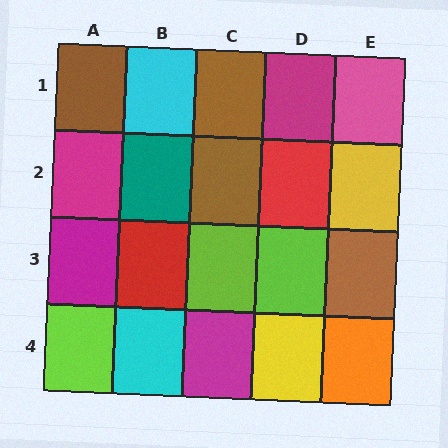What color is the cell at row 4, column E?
Orange.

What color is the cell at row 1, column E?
Pink.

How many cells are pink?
1 cell is pink.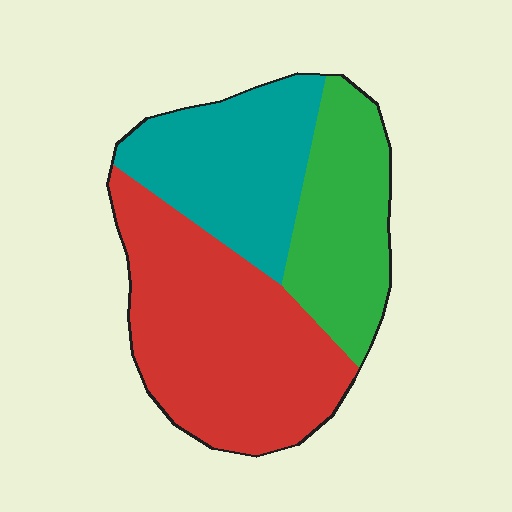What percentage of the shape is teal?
Teal takes up between a quarter and a half of the shape.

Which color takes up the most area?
Red, at roughly 45%.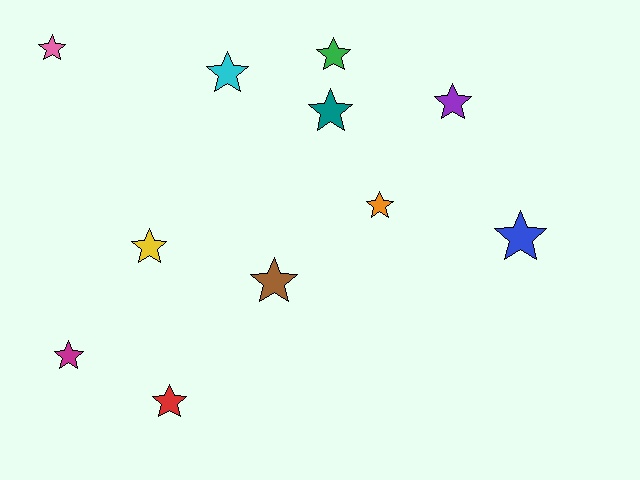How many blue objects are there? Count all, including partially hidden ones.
There is 1 blue object.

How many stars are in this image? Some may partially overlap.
There are 11 stars.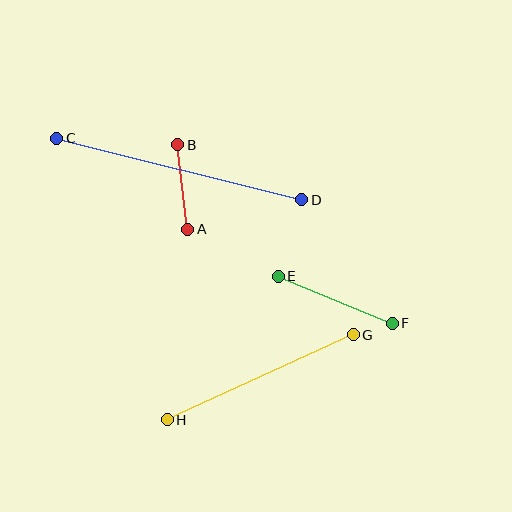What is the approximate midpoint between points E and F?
The midpoint is at approximately (335, 300) pixels.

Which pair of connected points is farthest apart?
Points C and D are farthest apart.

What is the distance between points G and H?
The distance is approximately 205 pixels.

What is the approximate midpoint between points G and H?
The midpoint is at approximately (260, 377) pixels.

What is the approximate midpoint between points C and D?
The midpoint is at approximately (179, 169) pixels.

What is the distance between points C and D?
The distance is approximately 253 pixels.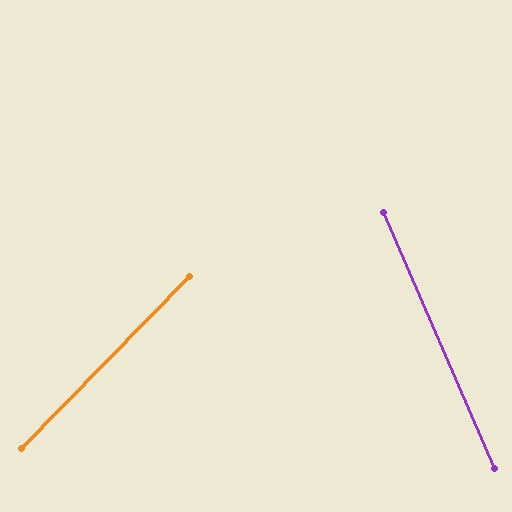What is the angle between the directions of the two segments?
Approximately 68 degrees.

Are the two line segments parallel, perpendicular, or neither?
Neither parallel nor perpendicular — they differ by about 68°.